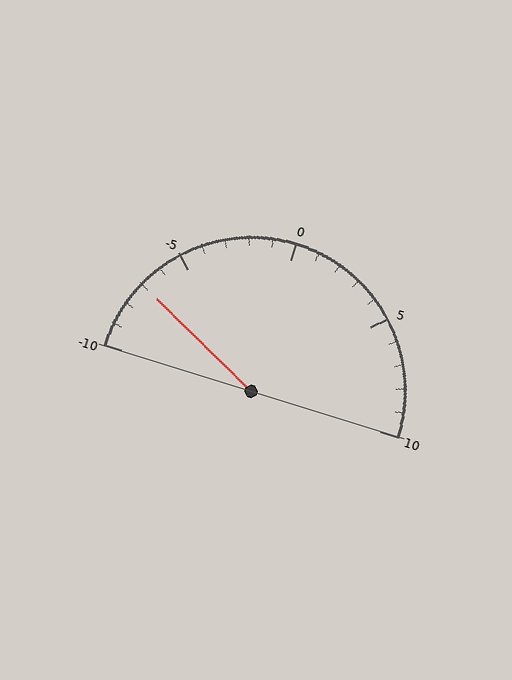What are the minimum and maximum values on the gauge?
The gauge ranges from -10 to 10.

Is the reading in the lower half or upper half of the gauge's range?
The reading is in the lower half of the range (-10 to 10).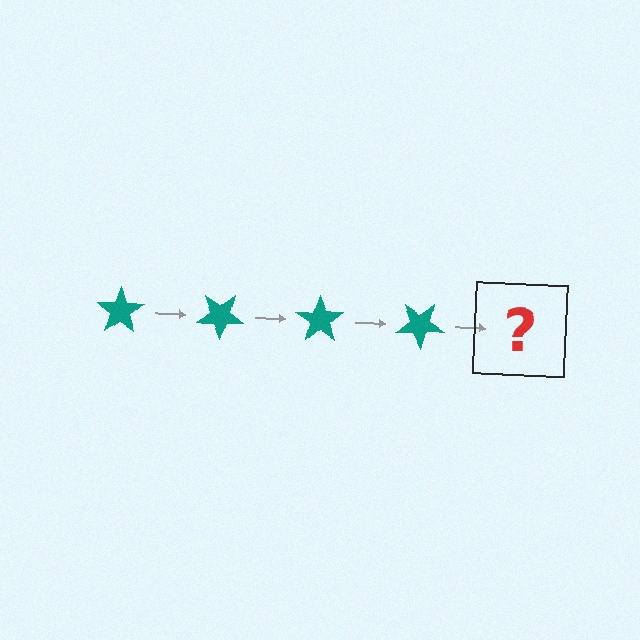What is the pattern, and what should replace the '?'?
The pattern is that the star rotates 35 degrees each step. The '?' should be a teal star rotated 140 degrees.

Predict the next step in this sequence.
The next step is a teal star rotated 140 degrees.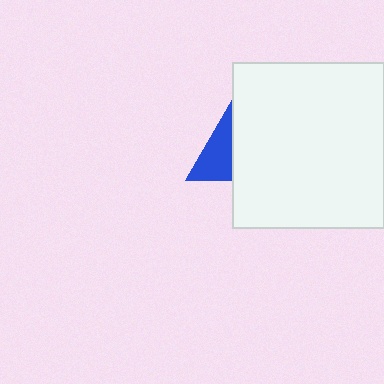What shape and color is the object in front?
The object in front is a white rectangle.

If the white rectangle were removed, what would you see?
You would see the complete blue triangle.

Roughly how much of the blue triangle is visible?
A small part of it is visible (roughly 41%).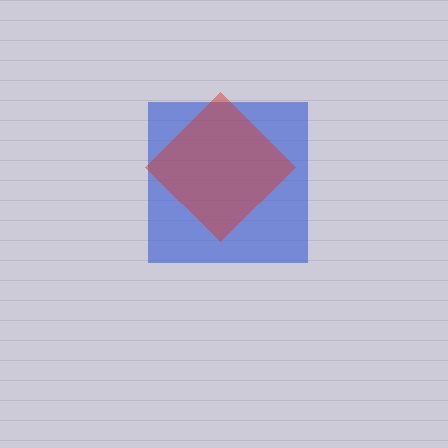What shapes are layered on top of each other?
The layered shapes are: a blue square, a red diamond.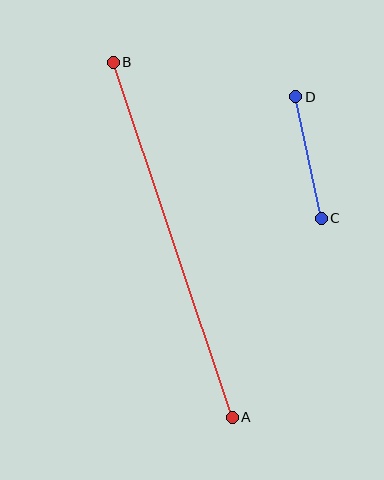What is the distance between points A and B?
The distance is approximately 375 pixels.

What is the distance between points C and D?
The distance is approximately 124 pixels.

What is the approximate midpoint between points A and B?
The midpoint is at approximately (173, 240) pixels.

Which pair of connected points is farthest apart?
Points A and B are farthest apart.